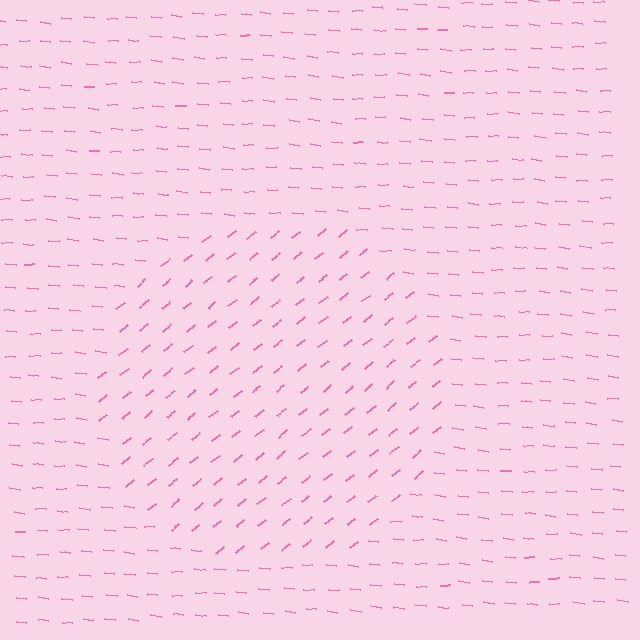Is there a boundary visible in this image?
Yes, there is a texture boundary formed by a change in line orientation.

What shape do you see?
I see a circle.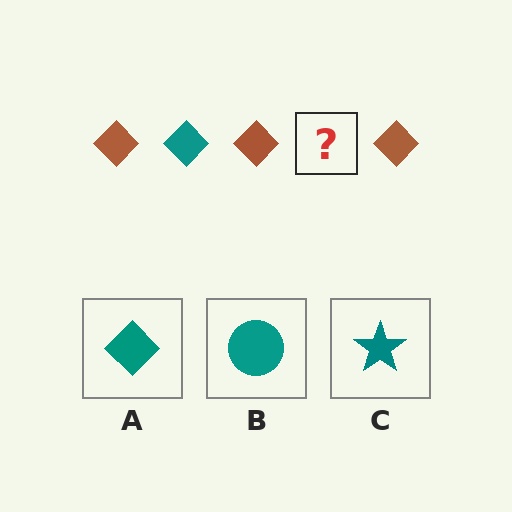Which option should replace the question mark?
Option A.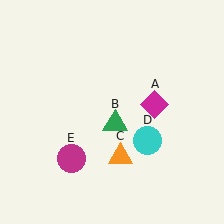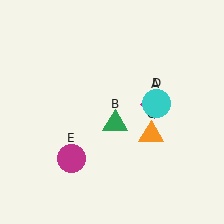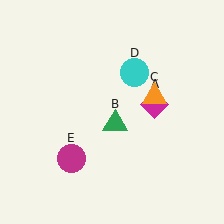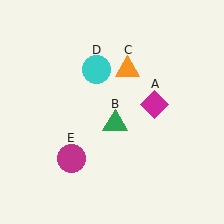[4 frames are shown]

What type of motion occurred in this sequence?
The orange triangle (object C), cyan circle (object D) rotated counterclockwise around the center of the scene.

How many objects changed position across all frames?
2 objects changed position: orange triangle (object C), cyan circle (object D).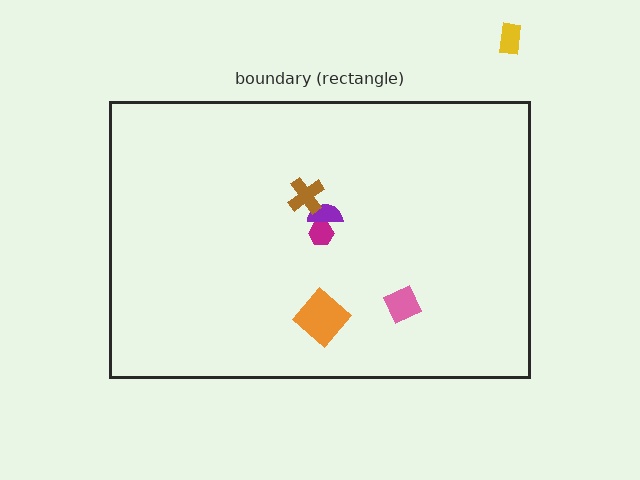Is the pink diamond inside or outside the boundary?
Inside.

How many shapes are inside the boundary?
5 inside, 1 outside.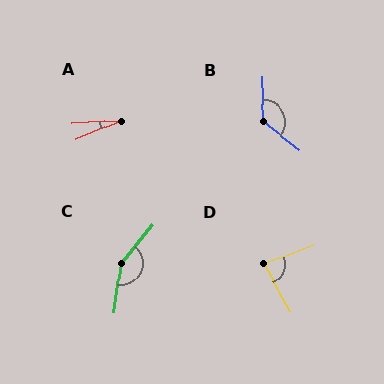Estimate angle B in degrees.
Approximately 129 degrees.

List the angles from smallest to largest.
A (19°), D (81°), B (129°), C (148°).